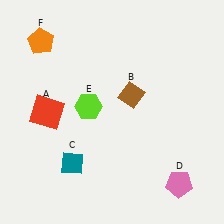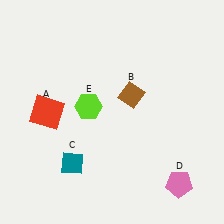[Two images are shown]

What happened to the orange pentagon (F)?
The orange pentagon (F) was removed in Image 2. It was in the top-left area of Image 1.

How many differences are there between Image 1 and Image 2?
There is 1 difference between the two images.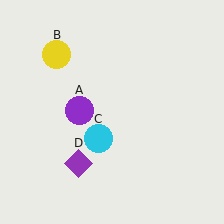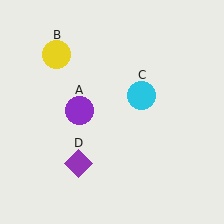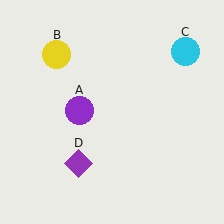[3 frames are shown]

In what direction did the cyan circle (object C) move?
The cyan circle (object C) moved up and to the right.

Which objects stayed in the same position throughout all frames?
Purple circle (object A) and yellow circle (object B) and purple diamond (object D) remained stationary.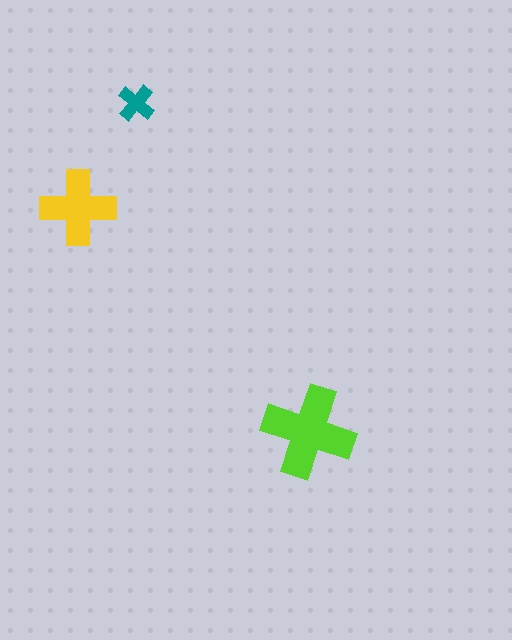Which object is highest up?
The teal cross is topmost.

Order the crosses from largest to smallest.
the lime one, the yellow one, the teal one.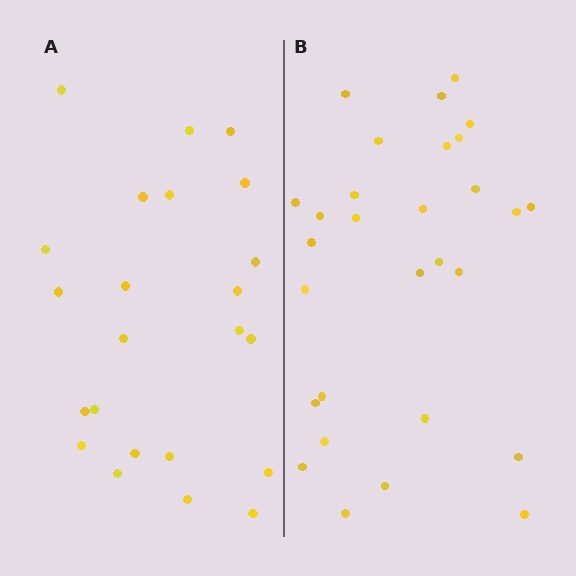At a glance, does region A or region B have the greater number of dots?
Region B (the right region) has more dots.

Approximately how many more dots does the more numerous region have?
Region B has about 6 more dots than region A.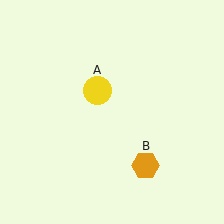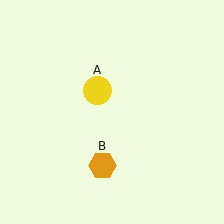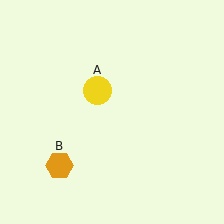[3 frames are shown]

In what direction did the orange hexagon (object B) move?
The orange hexagon (object B) moved left.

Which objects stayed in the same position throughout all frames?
Yellow circle (object A) remained stationary.